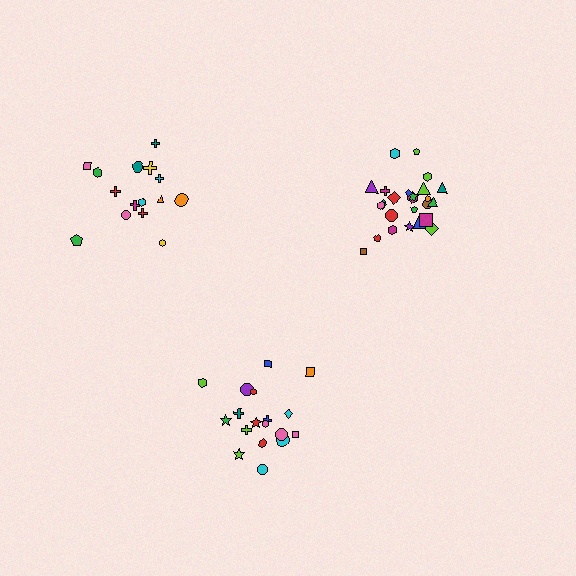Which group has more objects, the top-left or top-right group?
The top-right group.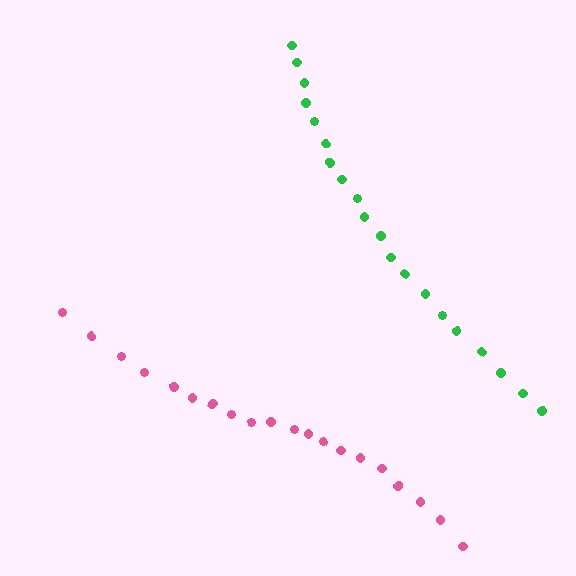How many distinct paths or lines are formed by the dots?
There are 2 distinct paths.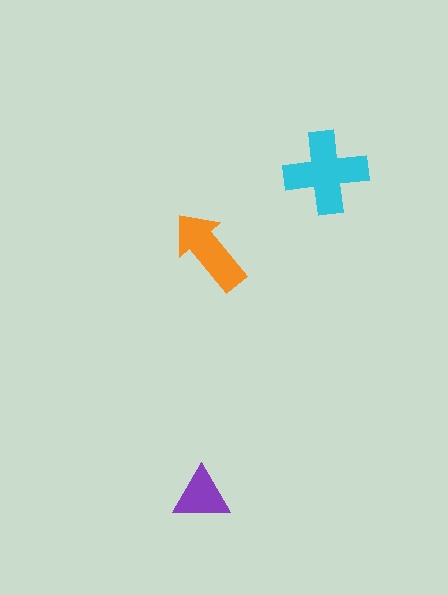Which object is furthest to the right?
The cyan cross is rightmost.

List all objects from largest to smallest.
The cyan cross, the orange arrow, the purple triangle.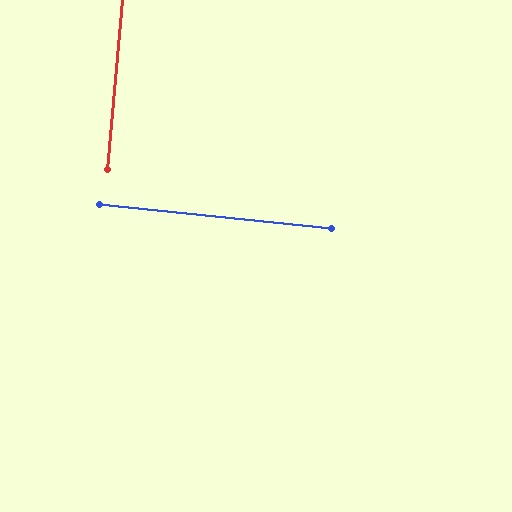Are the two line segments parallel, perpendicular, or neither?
Perpendicular — they meet at approximately 89°.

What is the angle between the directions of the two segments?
Approximately 89 degrees.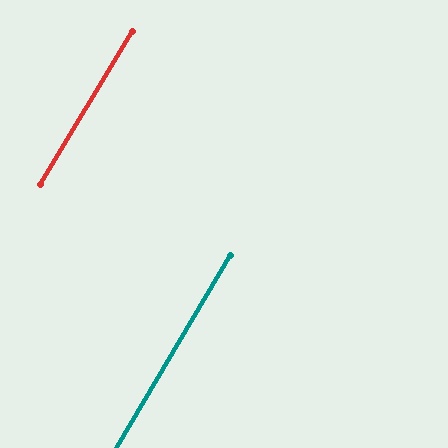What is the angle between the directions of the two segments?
Approximately 0 degrees.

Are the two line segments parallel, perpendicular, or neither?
Parallel — their directions differ by only 0.4°.